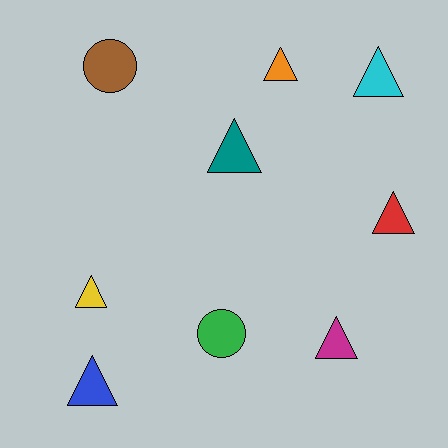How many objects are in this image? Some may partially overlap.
There are 9 objects.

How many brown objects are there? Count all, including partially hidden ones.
There is 1 brown object.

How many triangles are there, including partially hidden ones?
There are 7 triangles.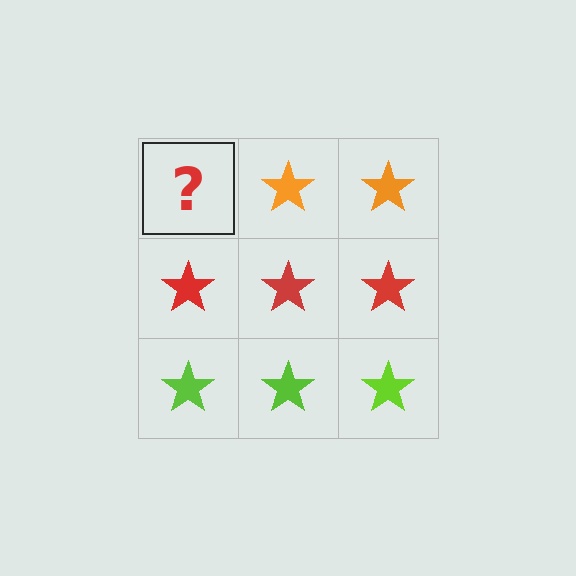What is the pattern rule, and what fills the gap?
The rule is that each row has a consistent color. The gap should be filled with an orange star.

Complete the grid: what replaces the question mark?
The question mark should be replaced with an orange star.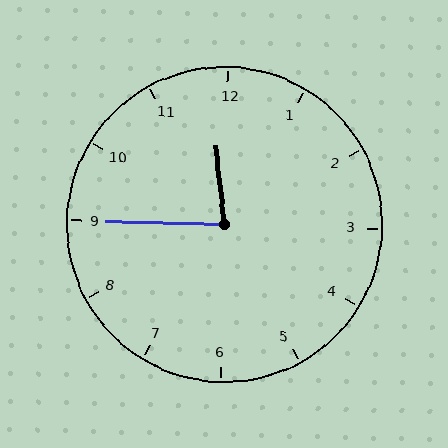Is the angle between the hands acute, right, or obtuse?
It is acute.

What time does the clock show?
11:45.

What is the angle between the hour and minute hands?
Approximately 82 degrees.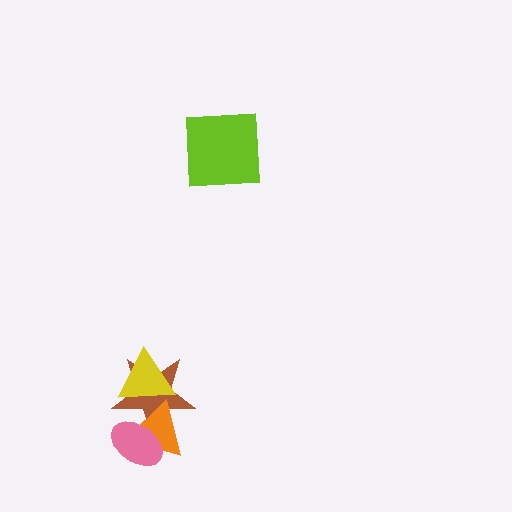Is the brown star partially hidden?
Yes, it is partially covered by another shape.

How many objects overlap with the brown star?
3 objects overlap with the brown star.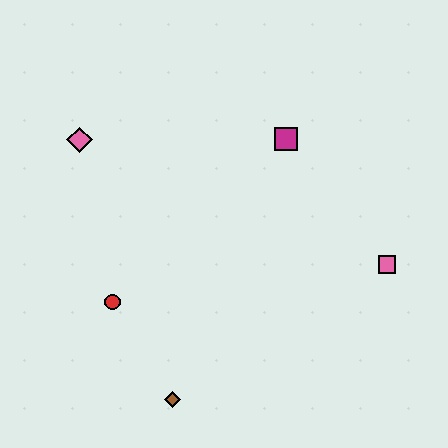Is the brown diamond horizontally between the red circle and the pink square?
Yes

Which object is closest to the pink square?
The magenta square is closest to the pink square.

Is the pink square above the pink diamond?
No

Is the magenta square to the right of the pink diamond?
Yes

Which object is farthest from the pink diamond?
The pink square is farthest from the pink diamond.